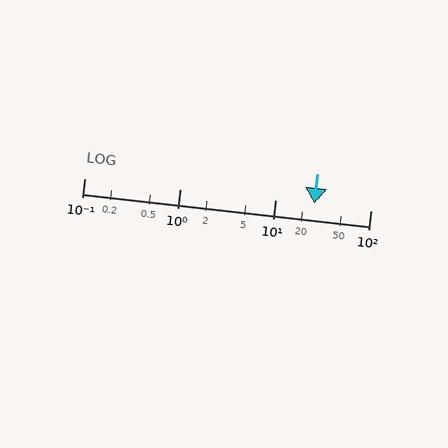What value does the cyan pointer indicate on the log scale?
The pointer indicates approximately 26.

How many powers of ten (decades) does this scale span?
The scale spans 3 decades, from 0.1 to 100.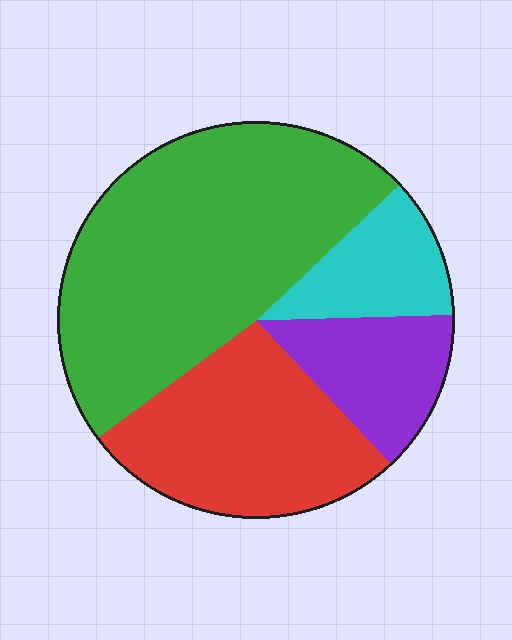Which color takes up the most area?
Green, at roughly 50%.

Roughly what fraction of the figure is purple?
Purple covers about 15% of the figure.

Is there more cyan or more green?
Green.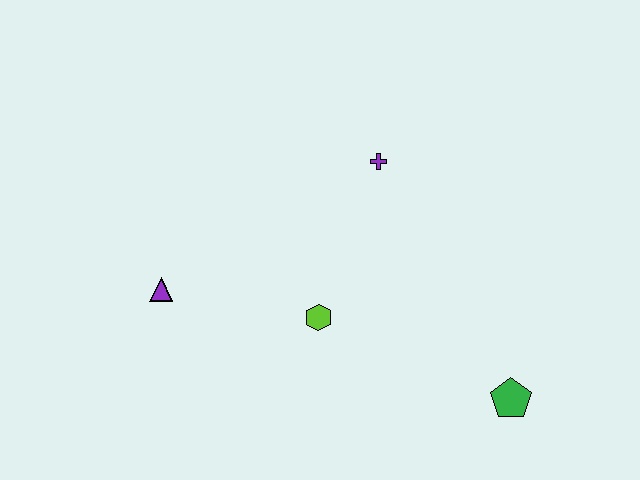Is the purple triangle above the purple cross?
No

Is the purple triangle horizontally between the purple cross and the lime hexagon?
No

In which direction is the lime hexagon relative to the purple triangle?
The lime hexagon is to the right of the purple triangle.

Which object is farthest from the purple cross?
The green pentagon is farthest from the purple cross.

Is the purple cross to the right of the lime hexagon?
Yes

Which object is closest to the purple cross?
The lime hexagon is closest to the purple cross.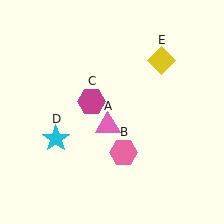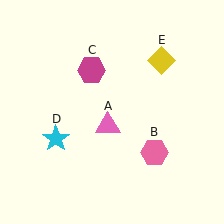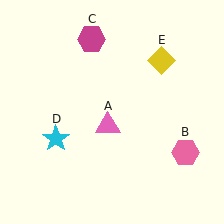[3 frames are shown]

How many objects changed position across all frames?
2 objects changed position: pink hexagon (object B), magenta hexagon (object C).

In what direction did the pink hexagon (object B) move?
The pink hexagon (object B) moved right.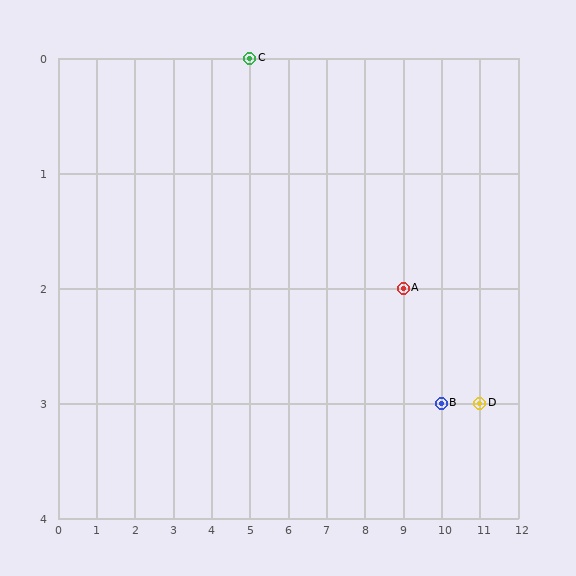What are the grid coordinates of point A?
Point A is at grid coordinates (9, 2).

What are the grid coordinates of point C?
Point C is at grid coordinates (5, 0).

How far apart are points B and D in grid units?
Points B and D are 1 column apart.